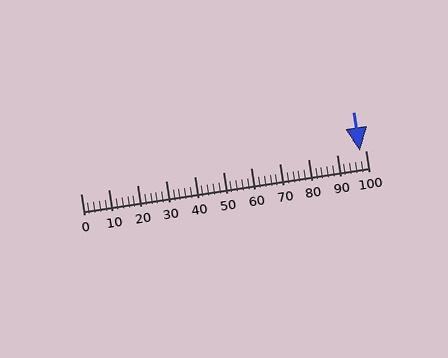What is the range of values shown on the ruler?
The ruler shows values from 0 to 100.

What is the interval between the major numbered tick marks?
The major tick marks are spaced 10 units apart.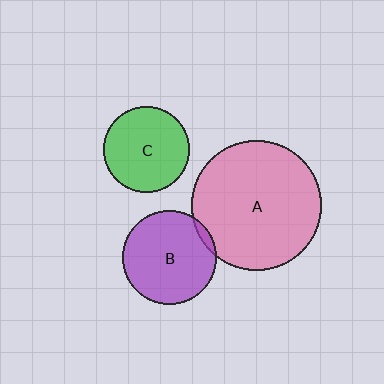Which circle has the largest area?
Circle A (pink).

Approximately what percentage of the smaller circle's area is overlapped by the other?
Approximately 5%.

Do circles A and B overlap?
Yes.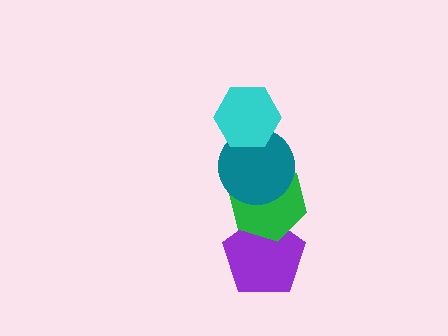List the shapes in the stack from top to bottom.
From top to bottom: the cyan hexagon, the teal circle, the green hexagon, the purple pentagon.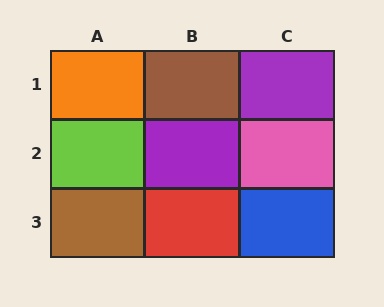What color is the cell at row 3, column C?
Blue.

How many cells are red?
1 cell is red.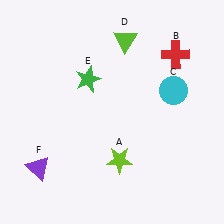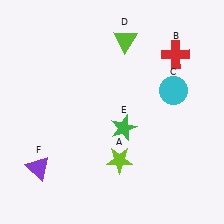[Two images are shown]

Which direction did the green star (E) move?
The green star (E) moved down.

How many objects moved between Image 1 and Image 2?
1 object moved between the two images.